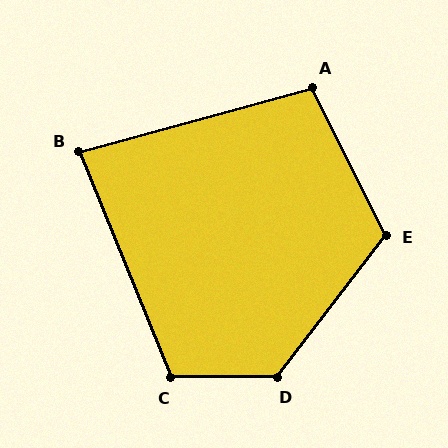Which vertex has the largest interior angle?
D, at approximately 128 degrees.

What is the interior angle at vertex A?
Approximately 101 degrees (obtuse).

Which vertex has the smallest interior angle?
B, at approximately 83 degrees.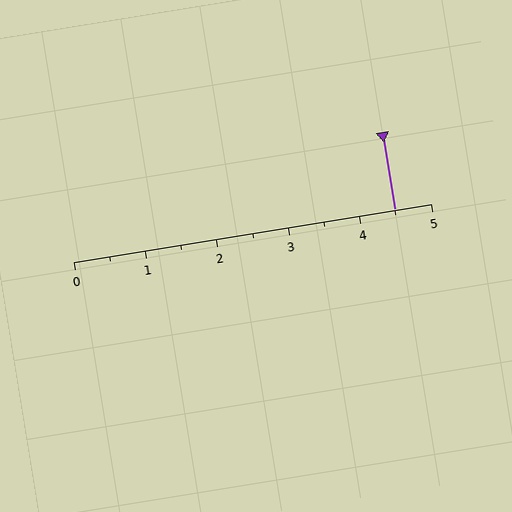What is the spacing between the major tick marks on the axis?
The major ticks are spaced 1 apart.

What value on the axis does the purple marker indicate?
The marker indicates approximately 4.5.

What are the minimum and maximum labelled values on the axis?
The axis runs from 0 to 5.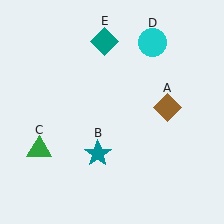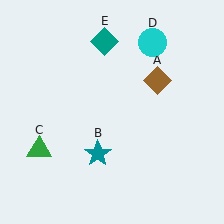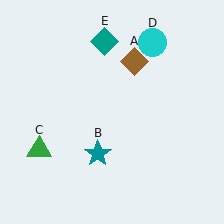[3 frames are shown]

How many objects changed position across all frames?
1 object changed position: brown diamond (object A).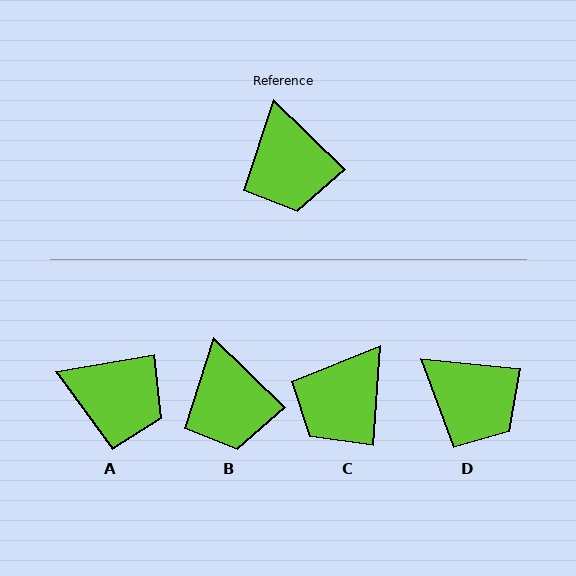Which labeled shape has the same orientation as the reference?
B.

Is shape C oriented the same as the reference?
No, it is off by about 50 degrees.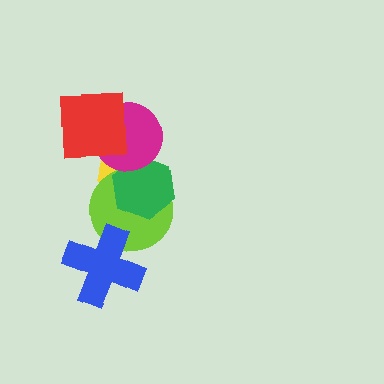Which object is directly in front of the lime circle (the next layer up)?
The blue cross is directly in front of the lime circle.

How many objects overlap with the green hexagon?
3 objects overlap with the green hexagon.